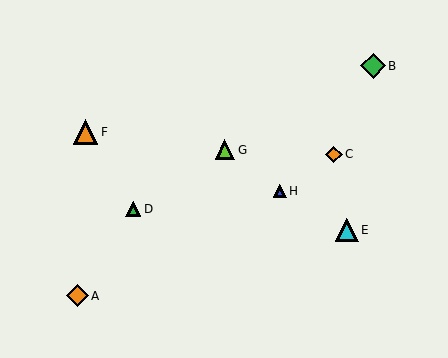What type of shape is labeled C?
Shape C is an orange diamond.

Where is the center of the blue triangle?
The center of the blue triangle is at (280, 191).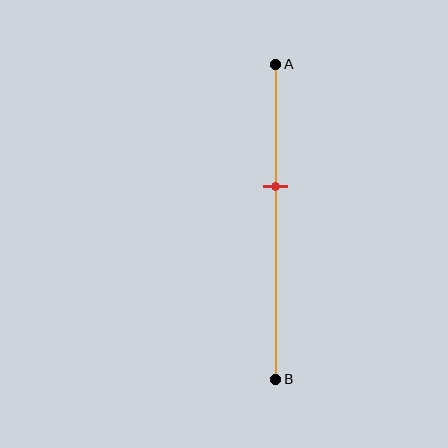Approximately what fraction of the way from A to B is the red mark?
The red mark is approximately 40% of the way from A to B.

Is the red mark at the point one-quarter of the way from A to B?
No, the mark is at about 40% from A, not at the 25% one-quarter point.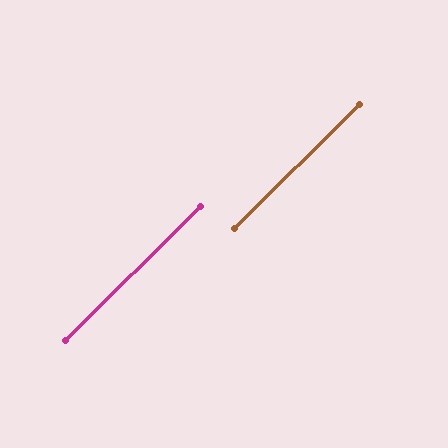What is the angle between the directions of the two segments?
Approximately 0 degrees.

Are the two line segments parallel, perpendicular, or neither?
Parallel — their directions differ by only 0.3°.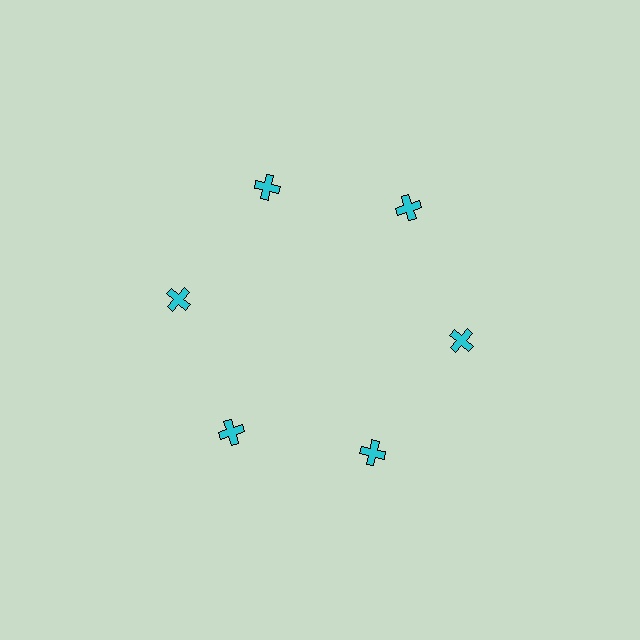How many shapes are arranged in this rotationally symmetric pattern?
There are 6 shapes, arranged in 6 groups of 1.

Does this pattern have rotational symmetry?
Yes, this pattern has 6-fold rotational symmetry. It looks the same after rotating 60 degrees around the center.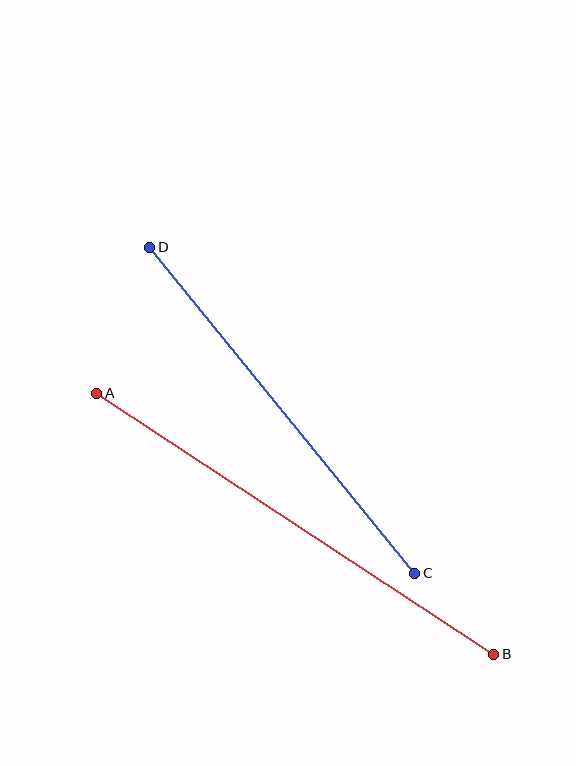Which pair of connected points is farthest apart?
Points A and B are farthest apart.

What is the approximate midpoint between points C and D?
The midpoint is at approximately (282, 410) pixels.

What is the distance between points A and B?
The distance is approximately 475 pixels.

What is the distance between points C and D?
The distance is approximately 420 pixels.